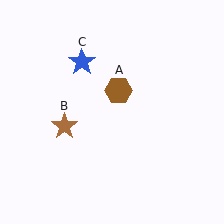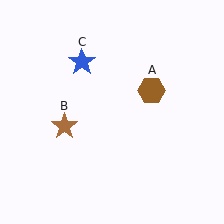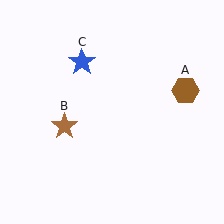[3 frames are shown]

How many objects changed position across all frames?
1 object changed position: brown hexagon (object A).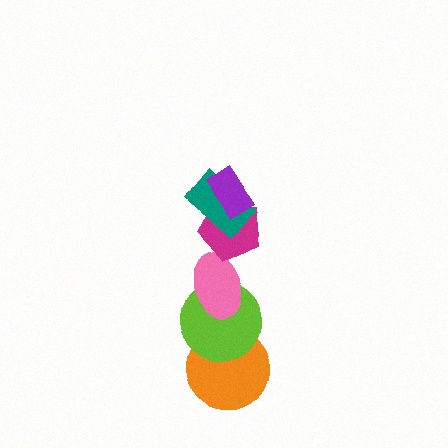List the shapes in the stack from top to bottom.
From top to bottom: the purple rectangle, the teal rectangle, the magenta pentagon, the pink ellipse, the lime circle, the orange circle.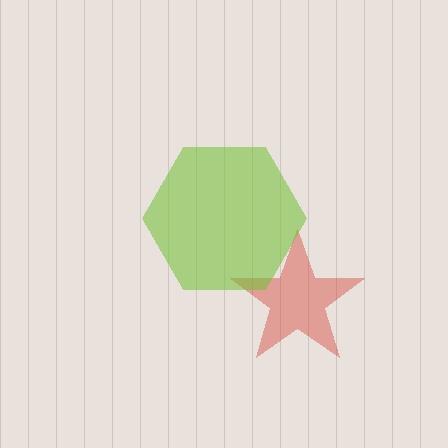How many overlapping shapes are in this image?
There are 2 overlapping shapes in the image.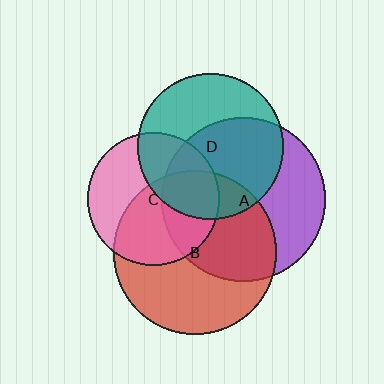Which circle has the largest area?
Circle A (purple).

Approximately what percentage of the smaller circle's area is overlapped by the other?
Approximately 35%.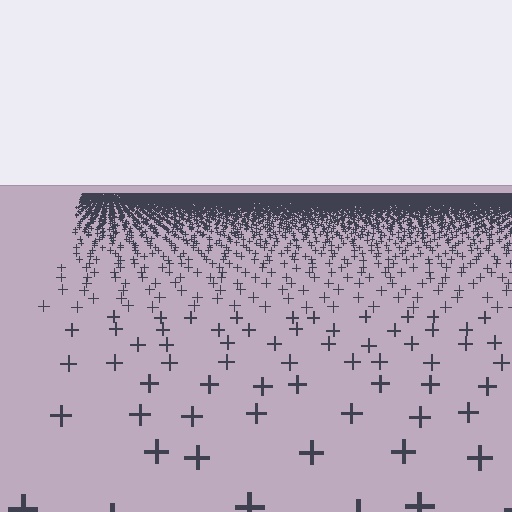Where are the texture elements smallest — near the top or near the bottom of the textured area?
Near the top.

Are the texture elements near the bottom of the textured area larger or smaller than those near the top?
Larger. Near the bottom, elements are closer to the viewer and appear at a bigger on-screen size.